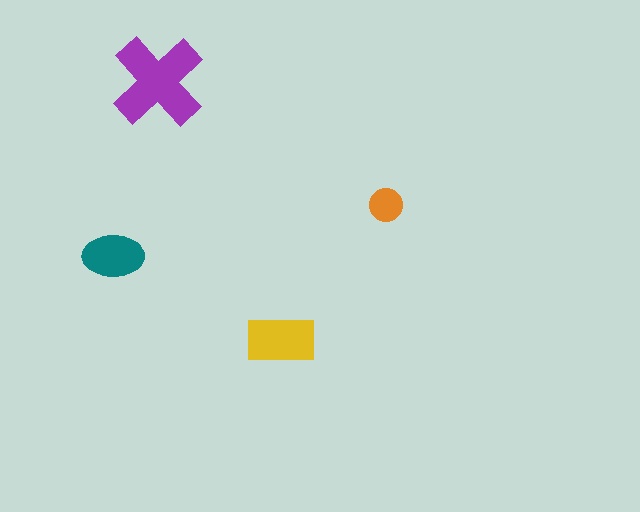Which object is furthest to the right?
The orange circle is rightmost.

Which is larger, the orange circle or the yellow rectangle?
The yellow rectangle.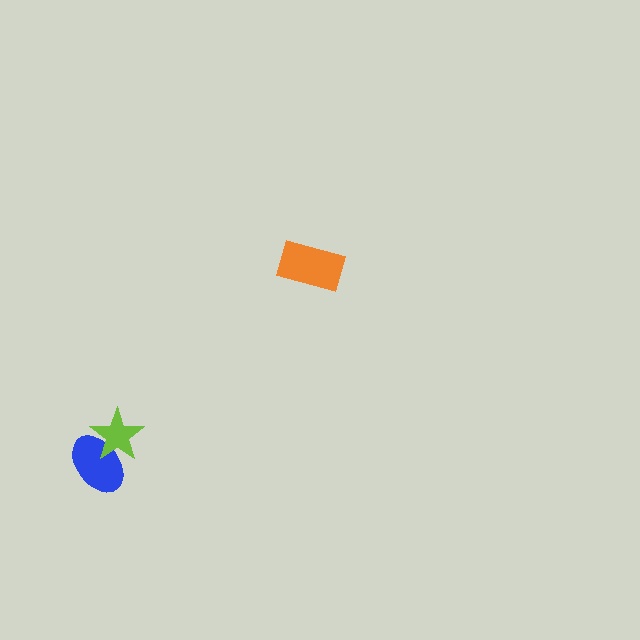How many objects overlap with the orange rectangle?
0 objects overlap with the orange rectangle.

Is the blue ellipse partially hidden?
Yes, it is partially covered by another shape.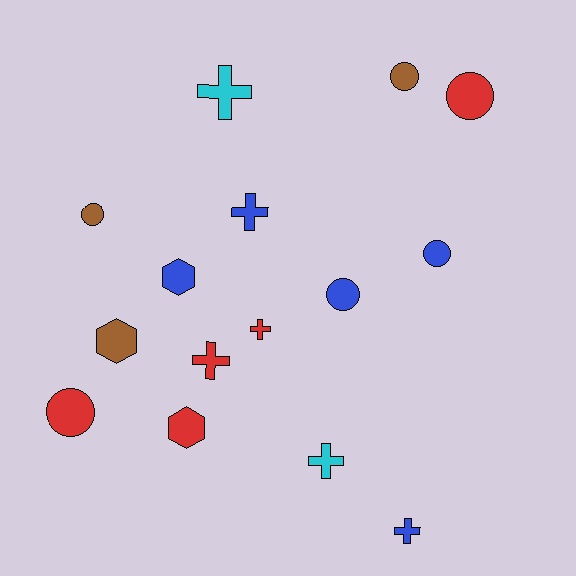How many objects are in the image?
There are 15 objects.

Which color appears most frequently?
Blue, with 5 objects.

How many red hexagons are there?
There is 1 red hexagon.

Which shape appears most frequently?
Cross, with 6 objects.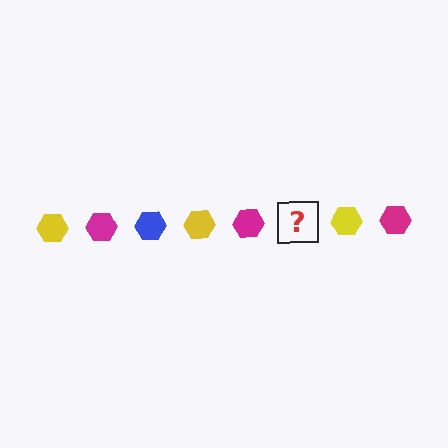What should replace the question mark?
The question mark should be replaced with a blue hexagon.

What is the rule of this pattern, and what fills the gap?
The rule is that the pattern cycles through yellow, magenta, blue hexagons. The gap should be filled with a blue hexagon.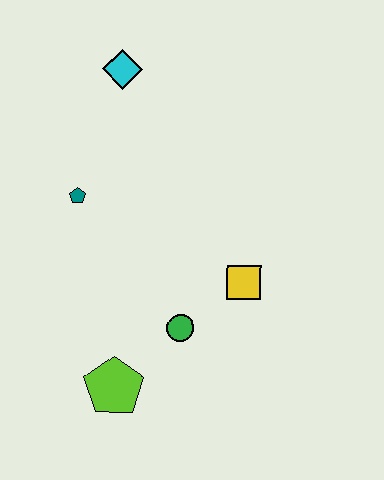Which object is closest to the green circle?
The yellow square is closest to the green circle.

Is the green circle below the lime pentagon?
No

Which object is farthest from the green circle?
The cyan diamond is farthest from the green circle.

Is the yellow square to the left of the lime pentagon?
No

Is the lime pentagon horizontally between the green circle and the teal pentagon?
Yes